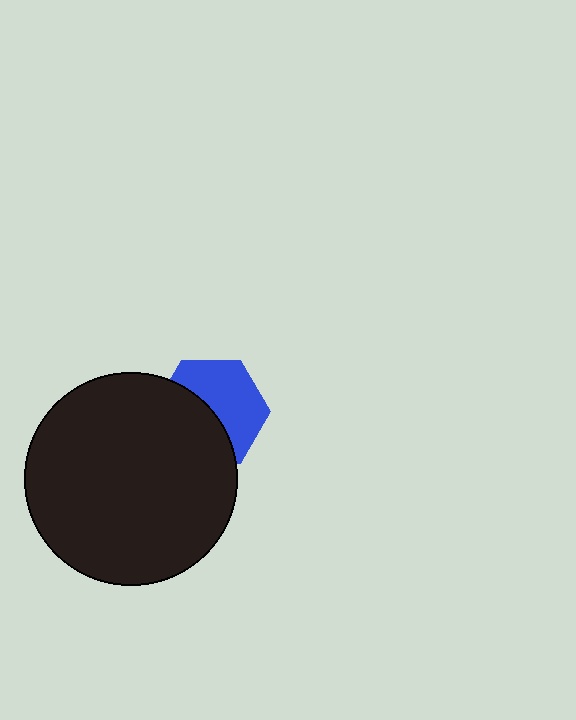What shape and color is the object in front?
The object in front is a black circle.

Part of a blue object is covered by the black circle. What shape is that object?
It is a hexagon.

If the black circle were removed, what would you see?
You would see the complete blue hexagon.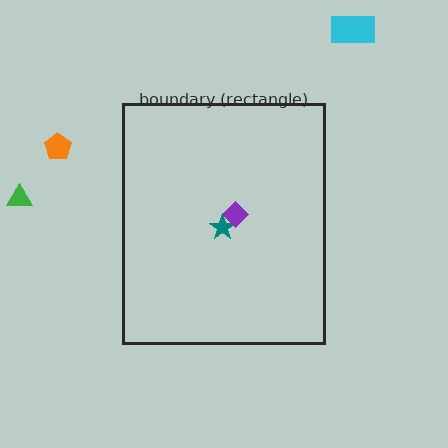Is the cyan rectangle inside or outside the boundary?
Outside.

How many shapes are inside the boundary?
2 inside, 3 outside.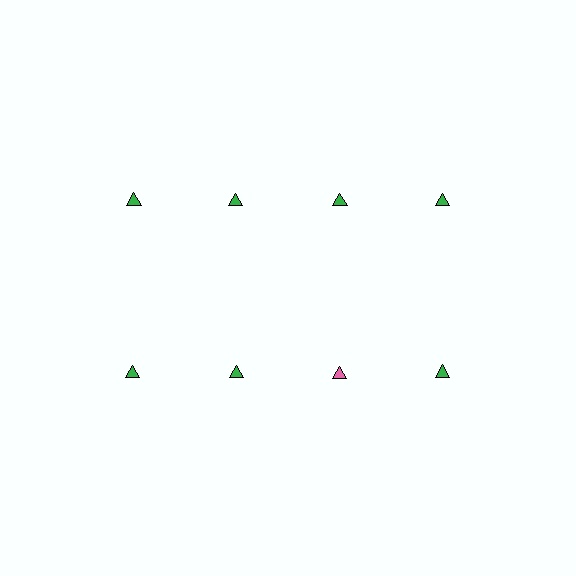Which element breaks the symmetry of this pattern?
The pink triangle in the second row, center column breaks the symmetry. All other shapes are green triangles.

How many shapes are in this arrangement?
There are 8 shapes arranged in a grid pattern.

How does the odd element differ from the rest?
It has a different color: pink instead of green.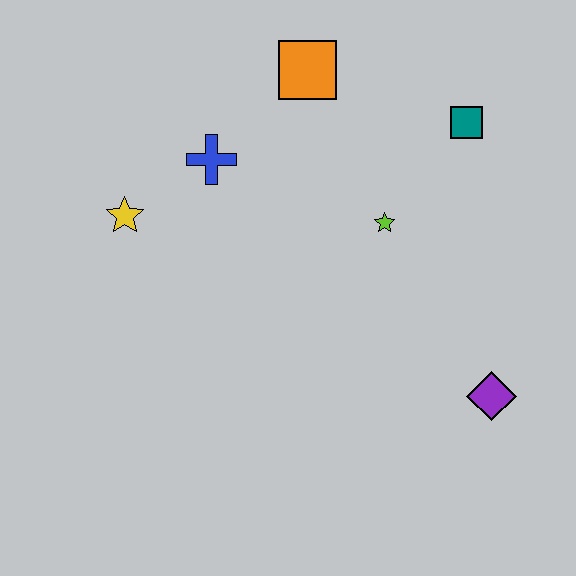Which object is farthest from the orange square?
The purple diamond is farthest from the orange square.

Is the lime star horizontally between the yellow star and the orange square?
No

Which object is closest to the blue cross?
The yellow star is closest to the blue cross.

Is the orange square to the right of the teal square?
No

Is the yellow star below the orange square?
Yes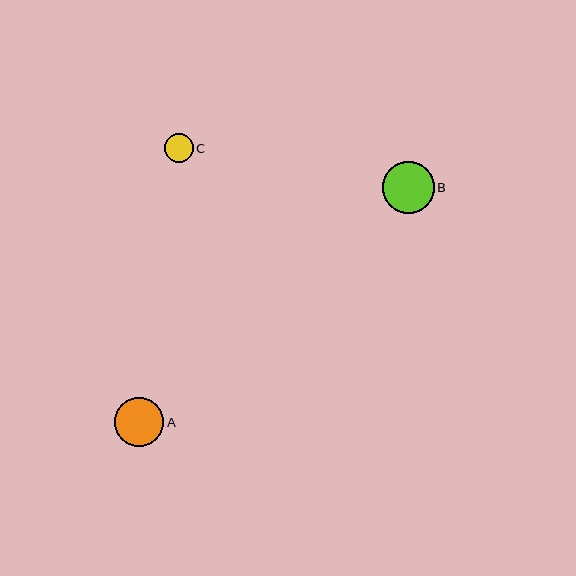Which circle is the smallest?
Circle C is the smallest with a size of approximately 29 pixels.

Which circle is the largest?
Circle B is the largest with a size of approximately 52 pixels.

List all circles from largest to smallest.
From largest to smallest: B, A, C.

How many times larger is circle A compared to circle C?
Circle A is approximately 1.7 times the size of circle C.